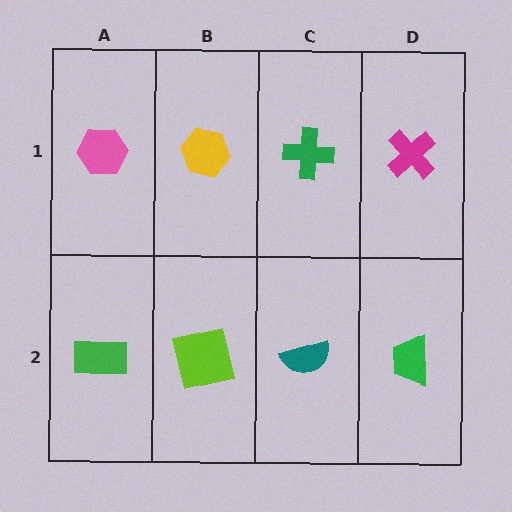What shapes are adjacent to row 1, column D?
A green trapezoid (row 2, column D), a green cross (row 1, column C).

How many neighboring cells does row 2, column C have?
3.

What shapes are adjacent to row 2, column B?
A yellow hexagon (row 1, column B), a green rectangle (row 2, column A), a teal semicircle (row 2, column C).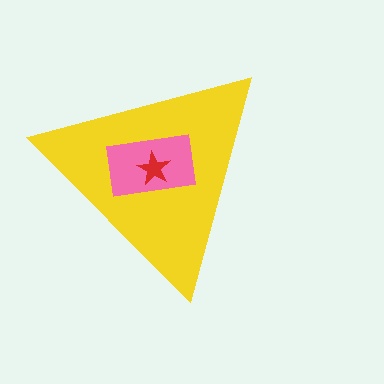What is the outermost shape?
The yellow triangle.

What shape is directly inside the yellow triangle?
The pink rectangle.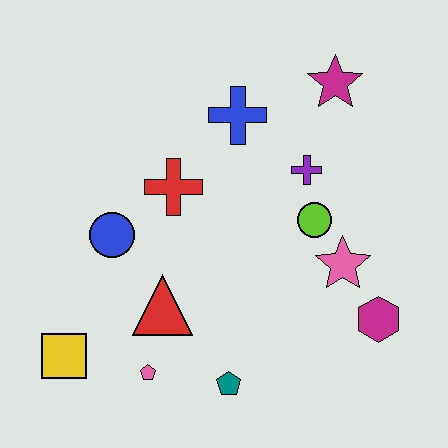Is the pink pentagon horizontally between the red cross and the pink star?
No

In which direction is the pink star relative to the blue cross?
The pink star is below the blue cross.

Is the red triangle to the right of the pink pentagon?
Yes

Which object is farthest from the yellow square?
The magenta star is farthest from the yellow square.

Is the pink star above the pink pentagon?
Yes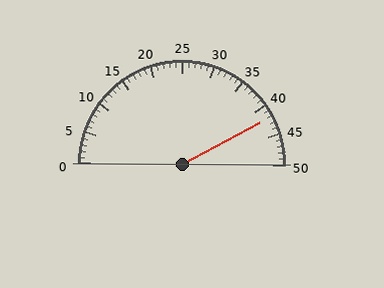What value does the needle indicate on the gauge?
The needle indicates approximately 42.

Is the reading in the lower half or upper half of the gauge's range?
The reading is in the upper half of the range (0 to 50).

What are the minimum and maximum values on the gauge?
The gauge ranges from 0 to 50.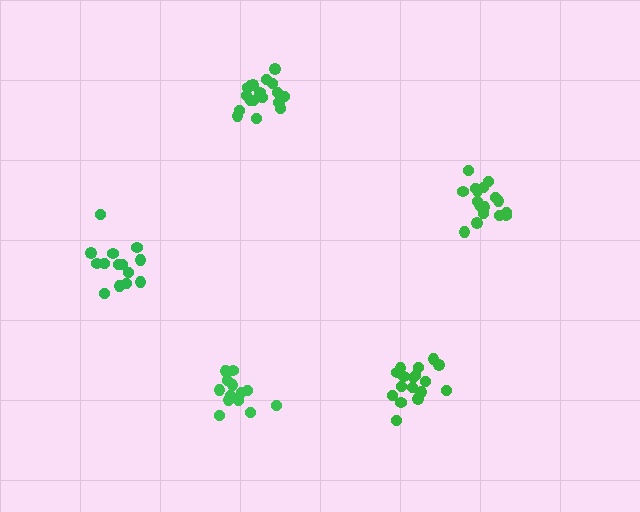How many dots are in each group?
Group 1: 17 dots, Group 2: 19 dots, Group 3: 17 dots, Group 4: 14 dots, Group 5: 14 dots (81 total).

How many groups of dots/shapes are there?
There are 5 groups.